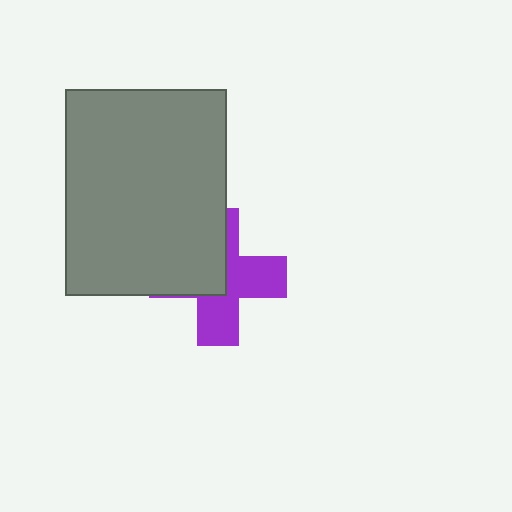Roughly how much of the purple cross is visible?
About half of it is visible (roughly 54%).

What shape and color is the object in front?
The object in front is a gray rectangle.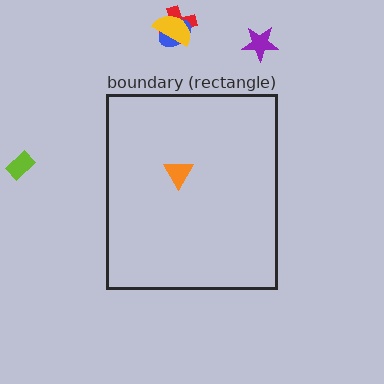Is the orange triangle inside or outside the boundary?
Inside.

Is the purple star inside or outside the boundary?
Outside.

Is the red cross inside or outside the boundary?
Outside.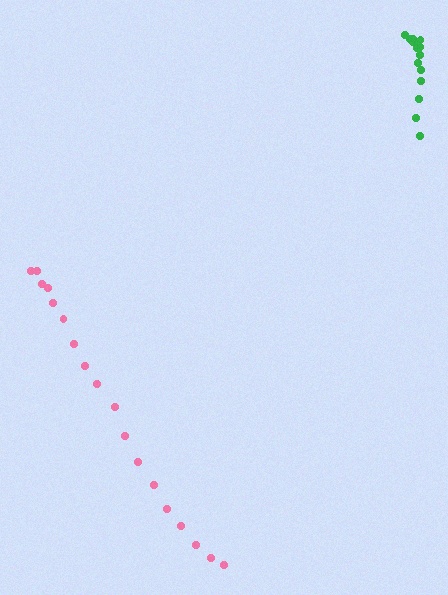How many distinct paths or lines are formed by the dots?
There are 2 distinct paths.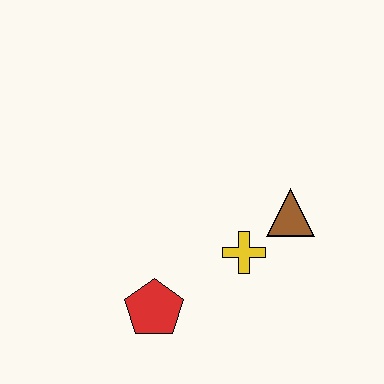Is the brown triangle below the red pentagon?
No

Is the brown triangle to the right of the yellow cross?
Yes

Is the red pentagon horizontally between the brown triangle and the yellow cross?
No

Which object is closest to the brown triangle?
The yellow cross is closest to the brown triangle.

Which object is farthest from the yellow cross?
The red pentagon is farthest from the yellow cross.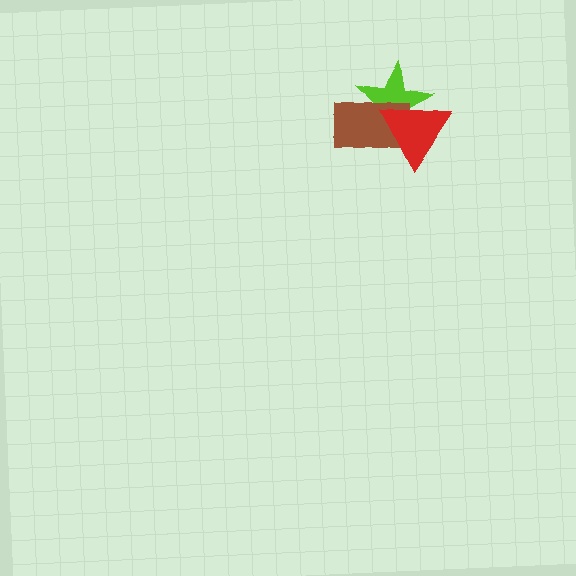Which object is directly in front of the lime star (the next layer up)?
The brown rectangle is directly in front of the lime star.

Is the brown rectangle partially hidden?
Yes, it is partially covered by another shape.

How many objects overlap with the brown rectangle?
2 objects overlap with the brown rectangle.